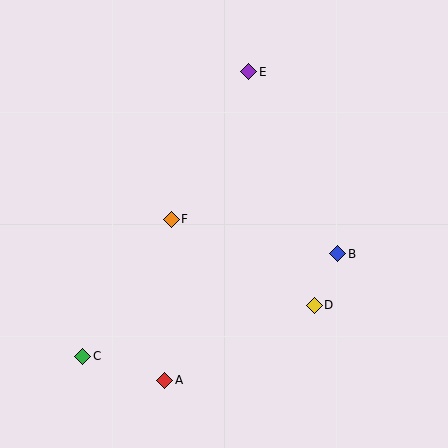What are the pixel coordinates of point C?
Point C is at (83, 356).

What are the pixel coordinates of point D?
Point D is at (314, 305).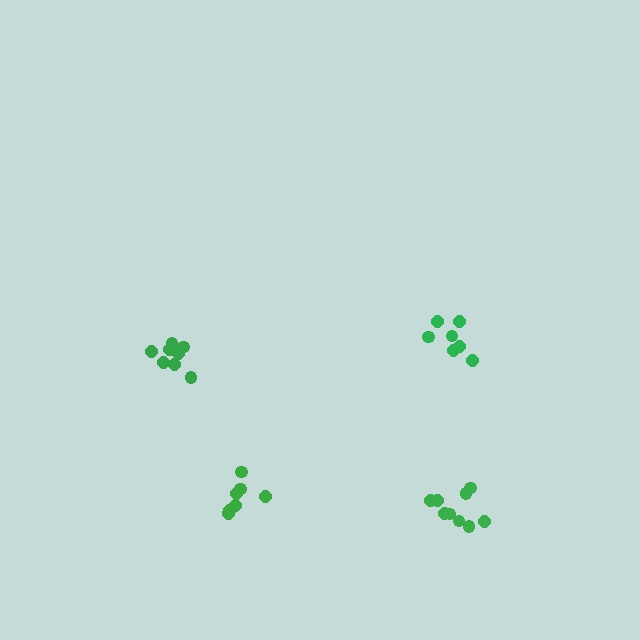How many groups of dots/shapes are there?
There are 4 groups.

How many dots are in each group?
Group 1: 9 dots, Group 2: 7 dots, Group 3: 7 dots, Group 4: 9 dots (32 total).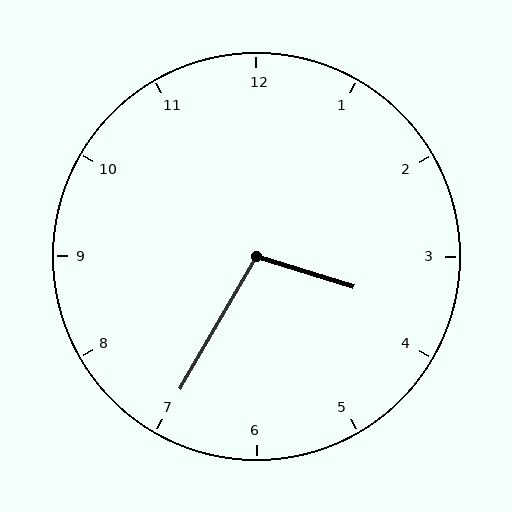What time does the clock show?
3:35.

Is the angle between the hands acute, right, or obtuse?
It is obtuse.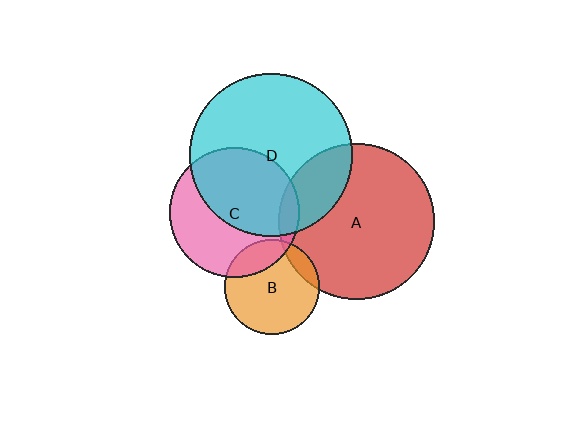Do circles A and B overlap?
Yes.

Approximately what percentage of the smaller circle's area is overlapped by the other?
Approximately 10%.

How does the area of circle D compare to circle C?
Approximately 1.6 times.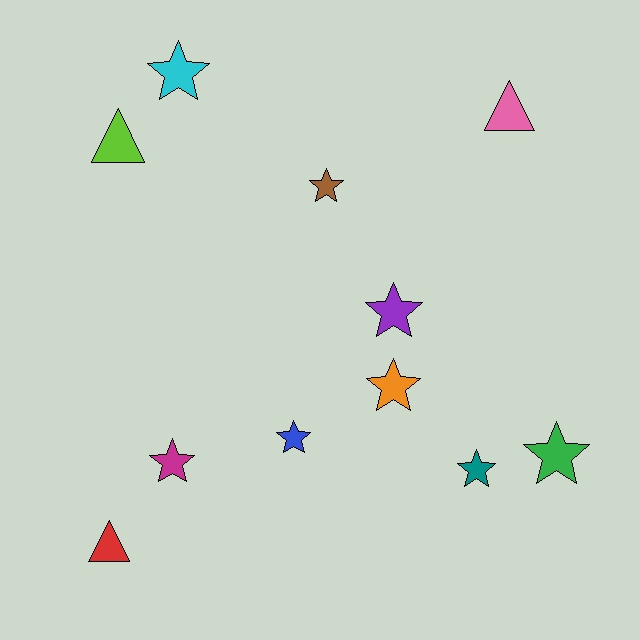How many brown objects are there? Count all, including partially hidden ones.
There is 1 brown object.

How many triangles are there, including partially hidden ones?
There are 3 triangles.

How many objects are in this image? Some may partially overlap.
There are 11 objects.